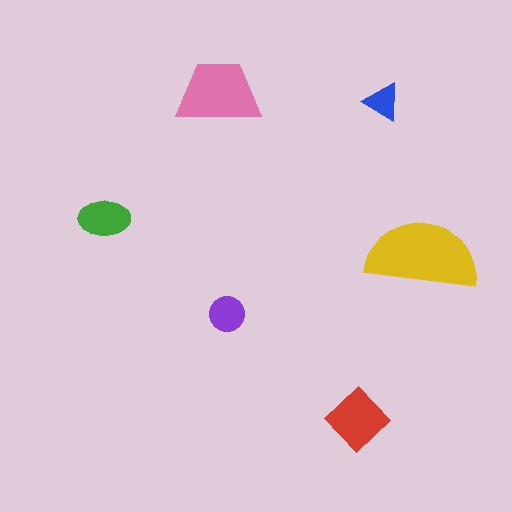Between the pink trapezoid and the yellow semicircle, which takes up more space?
The yellow semicircle.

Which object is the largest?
The yellow semicircle.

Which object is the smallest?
The blue triangle.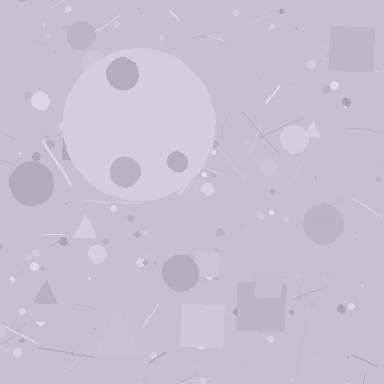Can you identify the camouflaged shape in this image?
The camouflaged shape is a circle.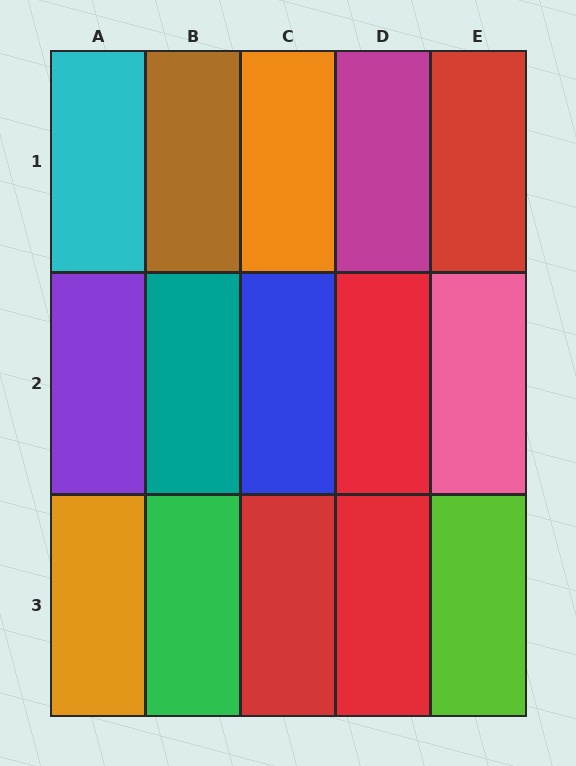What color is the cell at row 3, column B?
Green.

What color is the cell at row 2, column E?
Pink.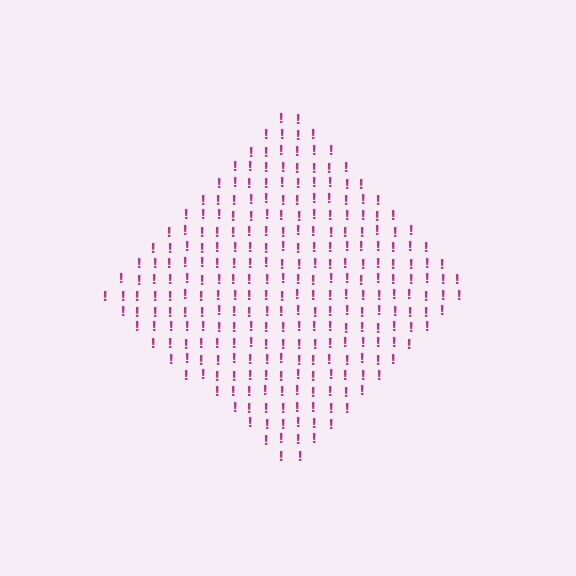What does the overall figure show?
The overall figure shows a diamond.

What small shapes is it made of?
It is made of small exclamation marks.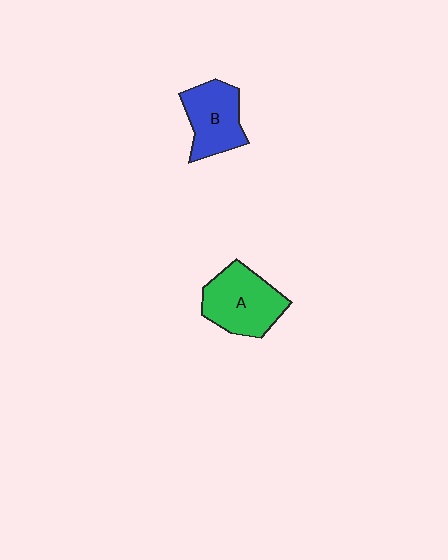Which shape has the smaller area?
Shape B (blue).